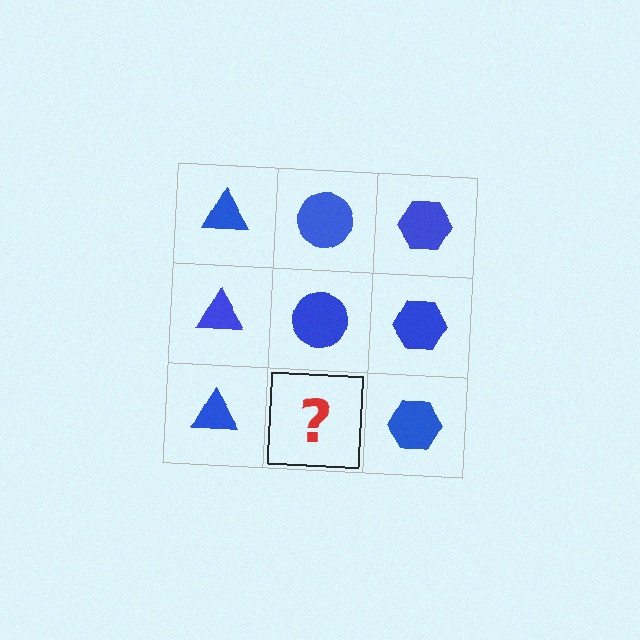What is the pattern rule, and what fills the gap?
The rule is that each column has a consistent shape. The gap should be filled with a blue circle.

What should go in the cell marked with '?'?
The missing cell should contain a blue circle.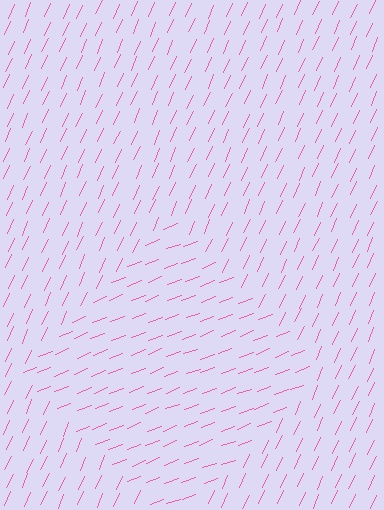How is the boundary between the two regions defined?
The boundary is defined purely by a change in line orientation (approximately 45 degrees difference). All lines are the same color and thickness.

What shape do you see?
I see a diamond.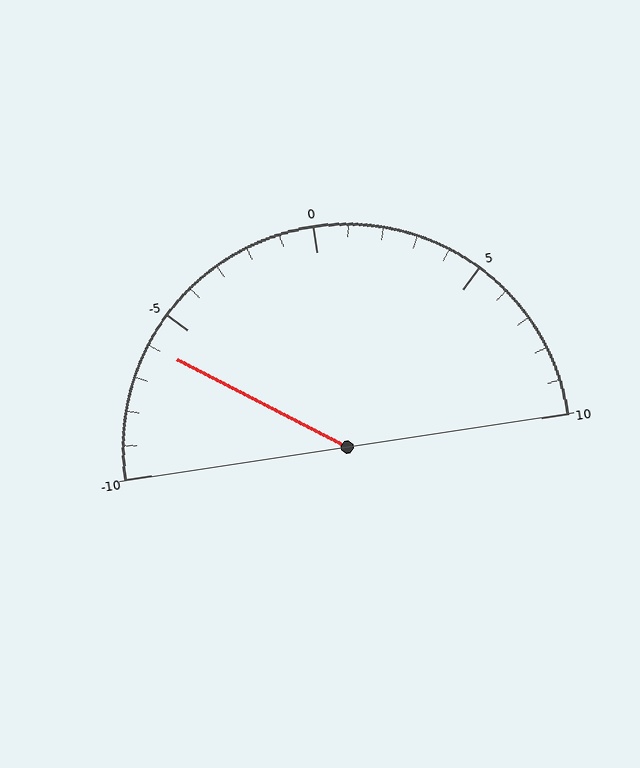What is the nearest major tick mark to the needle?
The nearest major tick mark is -5.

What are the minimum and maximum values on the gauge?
The gauge ranges from -10 to 10.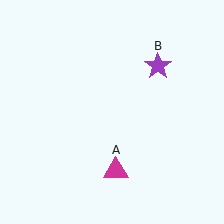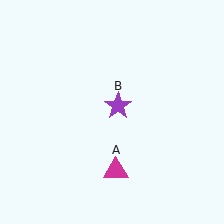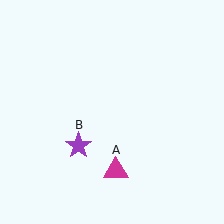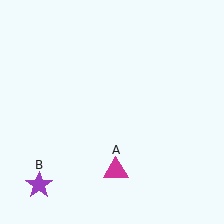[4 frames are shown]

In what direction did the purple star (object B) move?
The purple star (object B) moved down and to the left.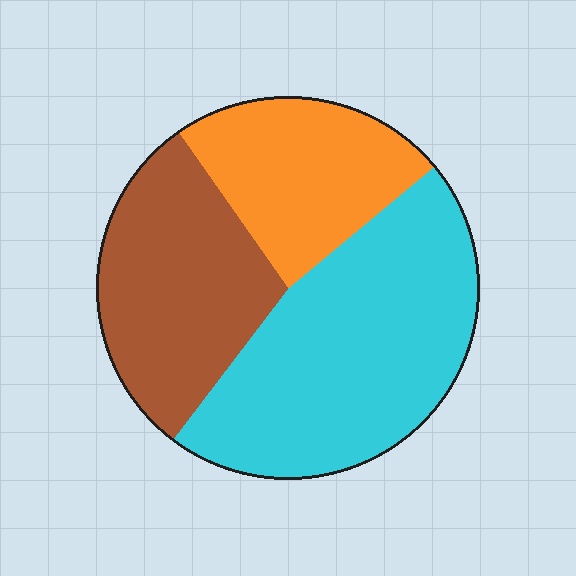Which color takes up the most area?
Cyan, at roughly 45%.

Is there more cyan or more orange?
Cyan.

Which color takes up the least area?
Orange, at roughly 25%.